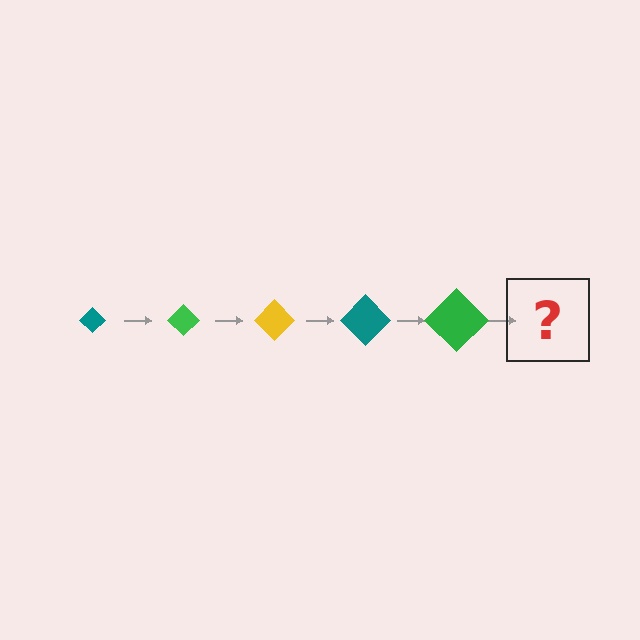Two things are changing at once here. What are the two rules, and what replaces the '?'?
The two rules are that the diamond grows larger each step and the color cycles through teal, green, and yellow. The '?' should be a yellow diamond, larger than the previous one.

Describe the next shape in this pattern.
It should be a yellow diamond, larger than the previous one.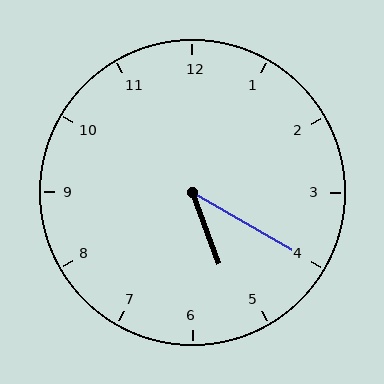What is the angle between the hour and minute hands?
Approximately 40 degrees.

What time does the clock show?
5:20.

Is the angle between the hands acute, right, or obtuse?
It is acute.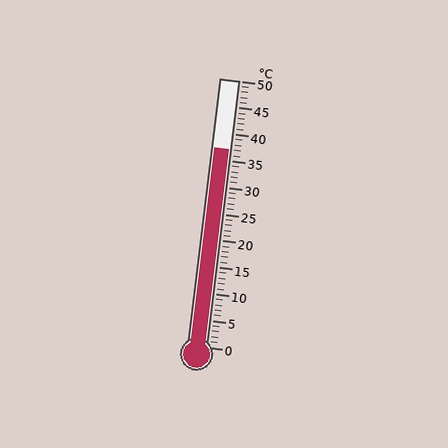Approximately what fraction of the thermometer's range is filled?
The thermometer is filled to approximately 75% of its range.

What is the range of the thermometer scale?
The thermometer scale ranges from 0°C to 50°C.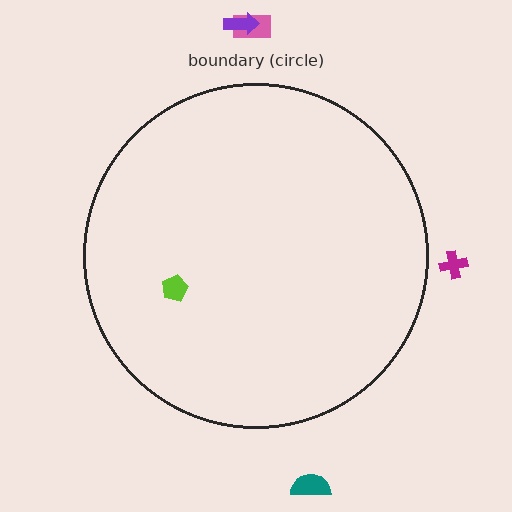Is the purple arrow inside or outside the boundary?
Outside.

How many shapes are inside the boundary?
1 inside, 4 outside.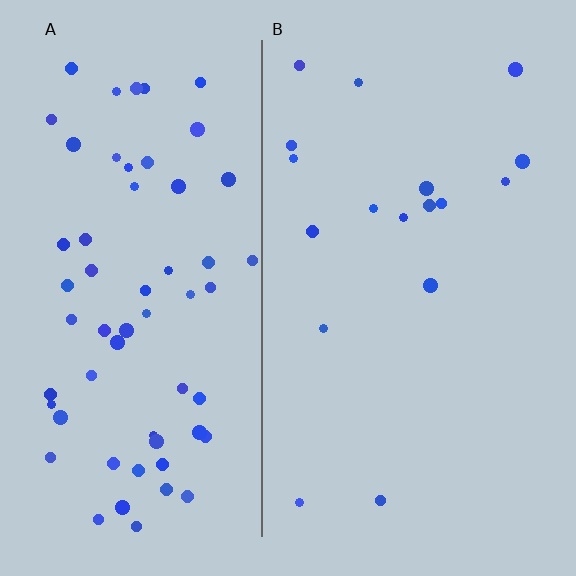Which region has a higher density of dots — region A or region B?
A (the left).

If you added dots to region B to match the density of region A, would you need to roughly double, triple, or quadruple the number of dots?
Approximately quadruple.